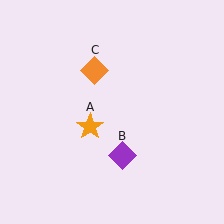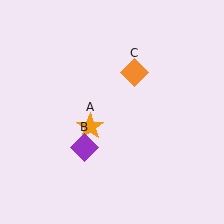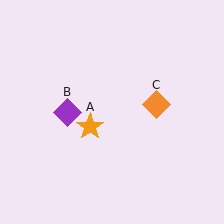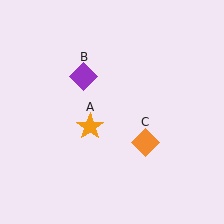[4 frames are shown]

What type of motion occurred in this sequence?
The purple diamond (object B), orange diamond (object C) rotated clockwise around the center of the scene.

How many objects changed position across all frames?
2 objects changed position: purple diamond (object B), orange diamond (object C).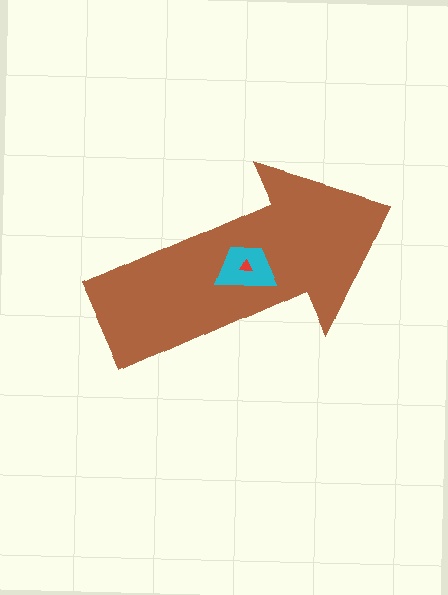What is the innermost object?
The red triangle.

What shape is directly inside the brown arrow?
The cyan trapezoid.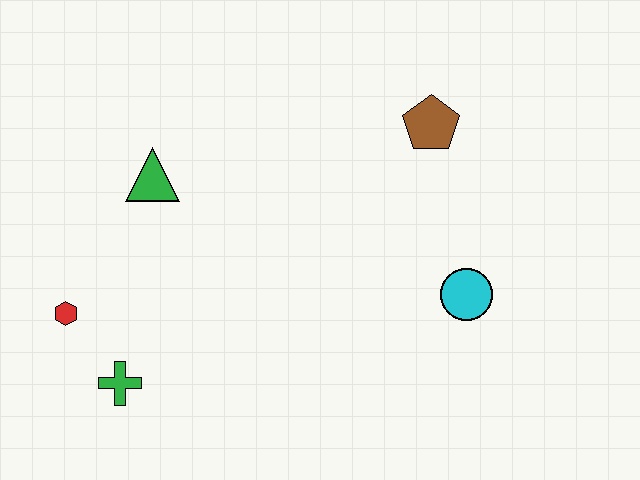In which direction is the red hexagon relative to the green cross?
The red hexagon is above the green cross.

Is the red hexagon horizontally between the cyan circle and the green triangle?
No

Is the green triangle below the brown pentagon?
Yes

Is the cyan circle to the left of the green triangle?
No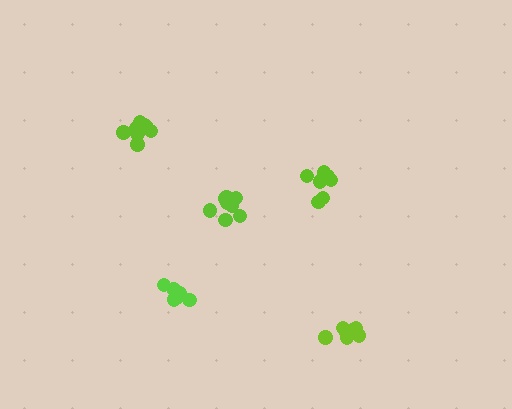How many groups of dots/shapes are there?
There are 5 groups.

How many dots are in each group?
Group 1: 7 dots, Group 2: 10 dots, Group 3: 7 dots, Group 4: 8 dots, Group 5: 8 dots (40 total).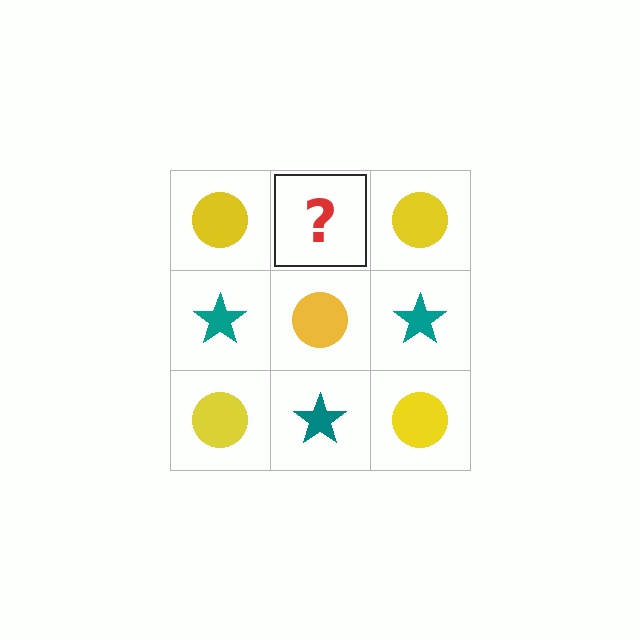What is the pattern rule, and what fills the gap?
The rule is that it alternates yellow circle and teal star in a checkerboard pattern. The gap should be filled with a teal star.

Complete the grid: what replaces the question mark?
The question mark should be replaced with a teal star.